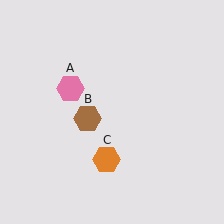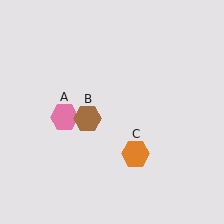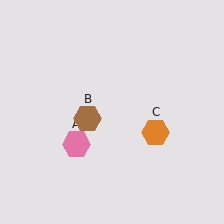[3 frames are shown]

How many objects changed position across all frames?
2 objects changed position: pink hexagon (object A), orange hexagon (object C).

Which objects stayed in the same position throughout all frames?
Brown hexagon (object B) remained stationary.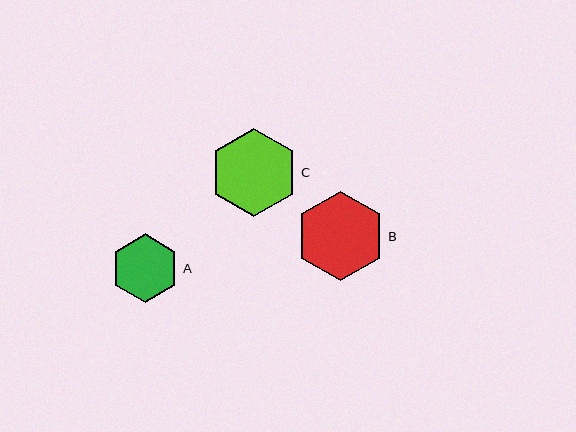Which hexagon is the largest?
Hexagon B is the largest with a size of approximately 89 pixels.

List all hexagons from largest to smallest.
From largest to smallest: B, C, A.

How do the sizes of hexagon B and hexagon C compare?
Hexagon B and hexagon C are approximately the same size.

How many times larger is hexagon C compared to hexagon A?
Hexagon C is approximately 1.3 times the size of hexagon A.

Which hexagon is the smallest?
Hexagon A is the smallest with a size of approximately 69 pixels.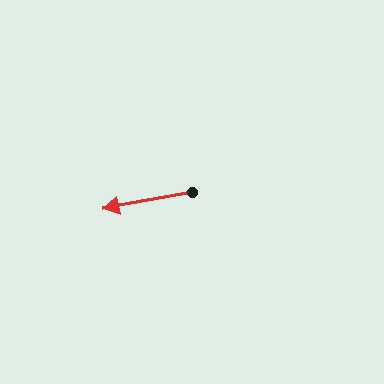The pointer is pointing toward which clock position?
Roughly 9 o'clock.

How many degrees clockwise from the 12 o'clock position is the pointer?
Approximately 259 degrees.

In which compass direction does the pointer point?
West.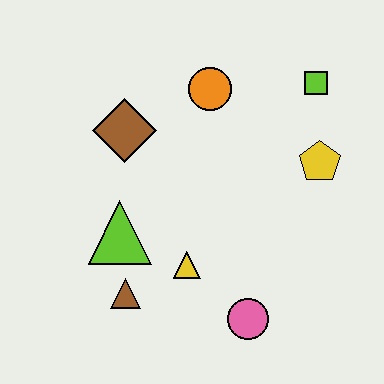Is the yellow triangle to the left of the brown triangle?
No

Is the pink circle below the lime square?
Yes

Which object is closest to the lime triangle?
The brown triangle is closest to the lime triangle.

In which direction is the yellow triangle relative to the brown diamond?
The yellow triangle is below the brown diamond.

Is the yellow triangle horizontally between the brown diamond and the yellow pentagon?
Yes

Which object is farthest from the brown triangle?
The lime square is farthest from the brown triangle.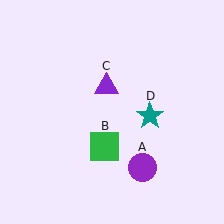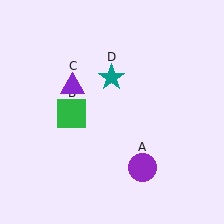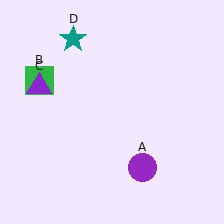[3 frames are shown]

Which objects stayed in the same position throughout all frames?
Purple circle (object A) remained stationary.